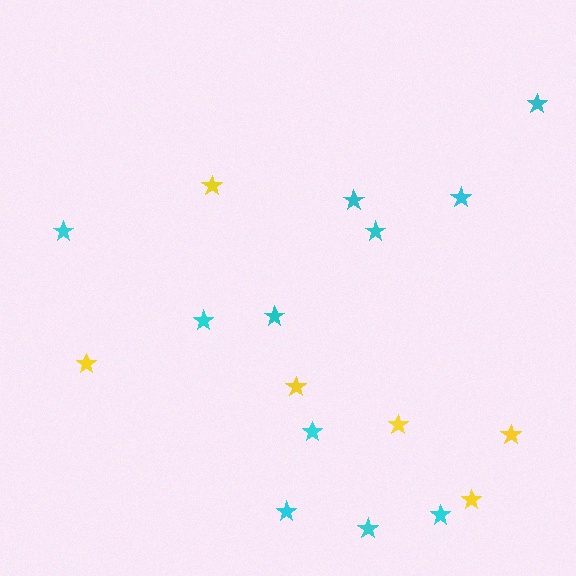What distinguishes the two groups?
There are 2 groups: one group of cyan stars (11) and one group of yellow stars (6).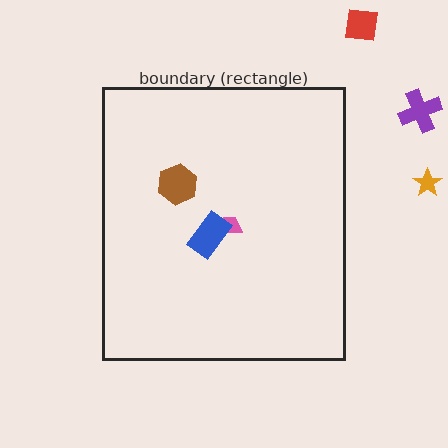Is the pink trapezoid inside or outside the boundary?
Inside.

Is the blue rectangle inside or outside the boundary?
Inside.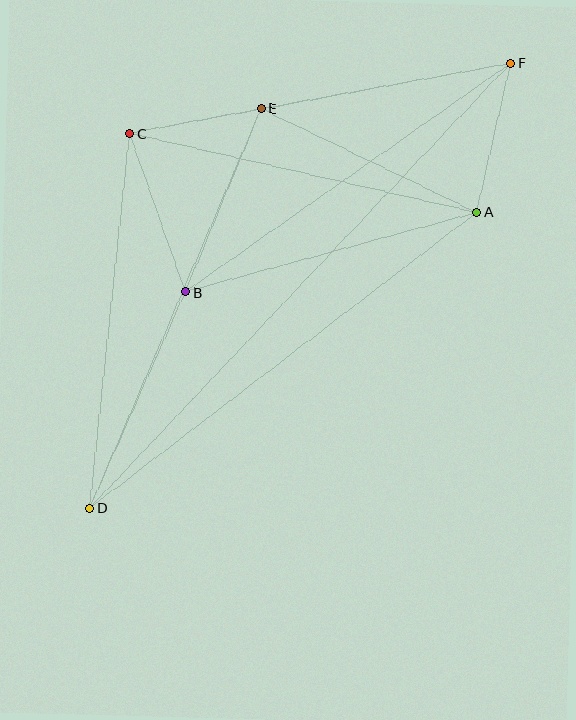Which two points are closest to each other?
Points C and E are closest to each other.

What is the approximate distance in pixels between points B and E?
The distance between B and E is approximately 198 pixels.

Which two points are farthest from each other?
Points D and F are farthest from each other.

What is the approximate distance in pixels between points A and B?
The distance between A and B is approximately 302 pixels.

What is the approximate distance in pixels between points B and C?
The distance between B and C is approximately 168 pixels.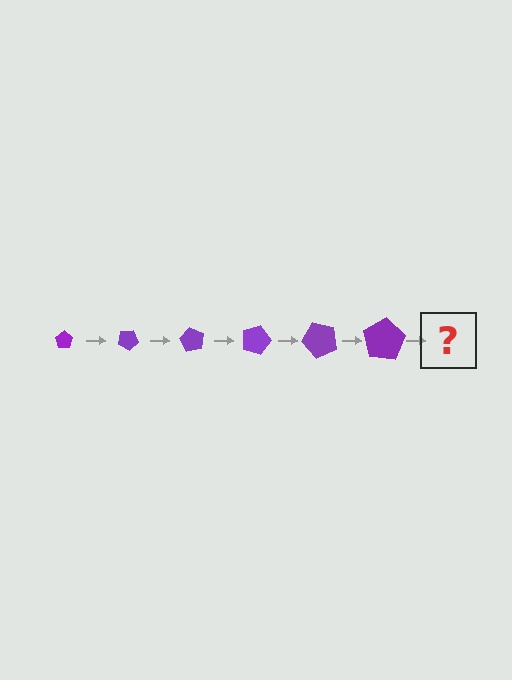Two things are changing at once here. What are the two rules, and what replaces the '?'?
The two rules are that the pentagon grows larger each step and it rotates 30 degrees each step. The '?' should be a pentagon, larger than the previous one and rotated 180 degrees from the start.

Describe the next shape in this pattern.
It should be a pentagon, larger than the previous one and rotated 180 degrees from the start.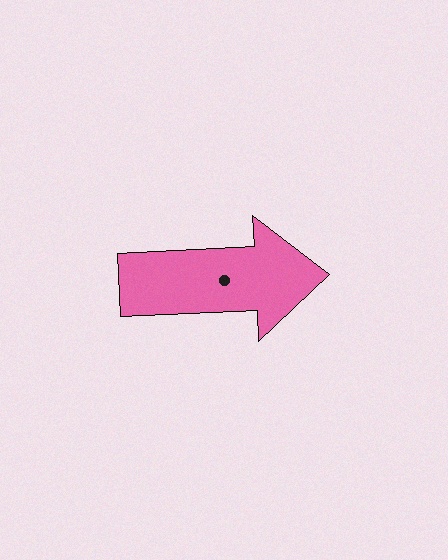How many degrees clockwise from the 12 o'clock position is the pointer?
Approximately 87 degrees.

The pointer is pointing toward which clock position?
Roughly 3 o'clock.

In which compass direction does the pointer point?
East.